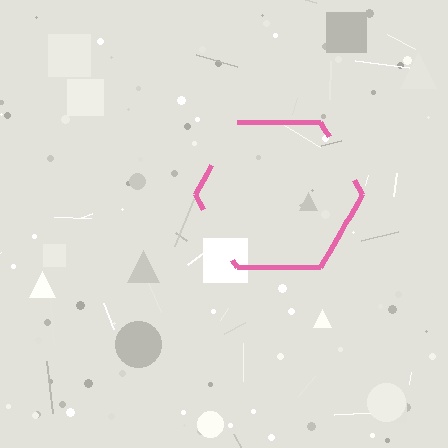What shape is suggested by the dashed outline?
The dashed outline suggests a hexagon.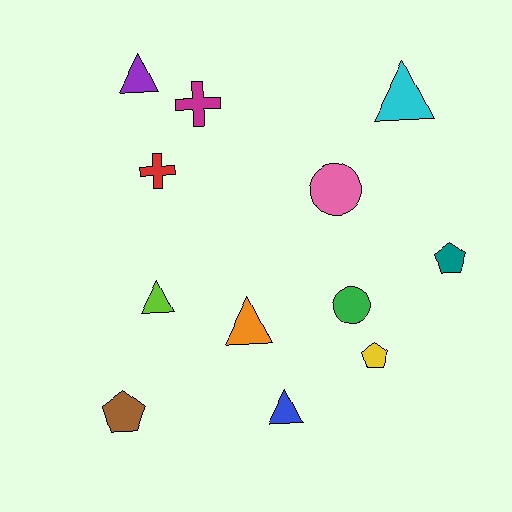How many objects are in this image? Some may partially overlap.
There are 12 objects.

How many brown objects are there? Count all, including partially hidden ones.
There is 1 brown object.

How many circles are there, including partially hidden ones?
There are 2 circles.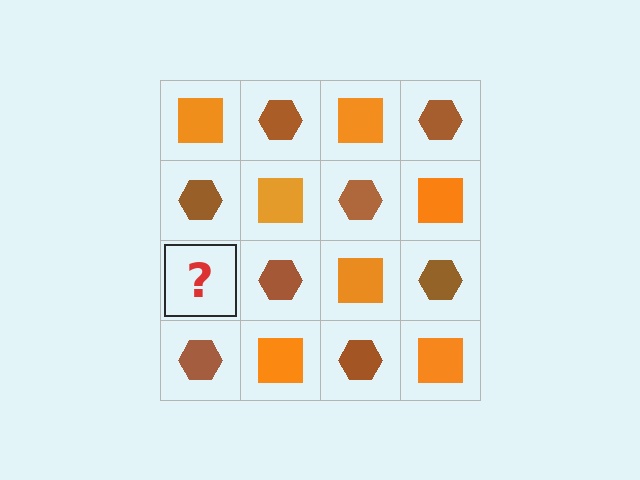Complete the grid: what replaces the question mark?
The question mark should be replaced with an orange square.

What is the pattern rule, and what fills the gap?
The rule is that it alternates orange square and brown hexagon in a checkerboard pattern. The gap should be filled with an orange square.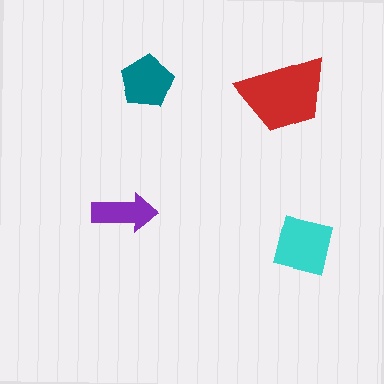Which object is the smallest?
The purple arrow.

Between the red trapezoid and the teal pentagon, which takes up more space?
The red trapezoid.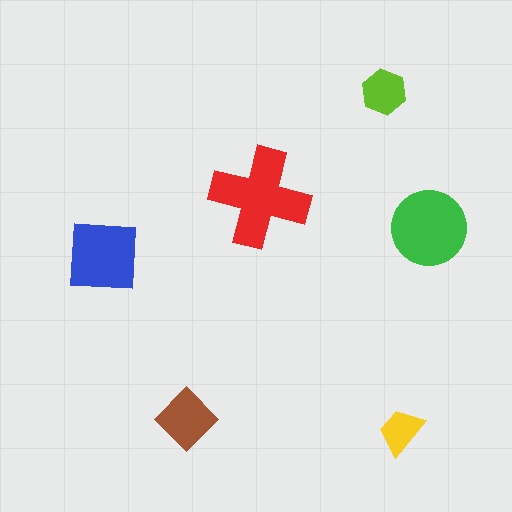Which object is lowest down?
The yellow trapezoid is bottommost.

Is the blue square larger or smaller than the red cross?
Smaller.